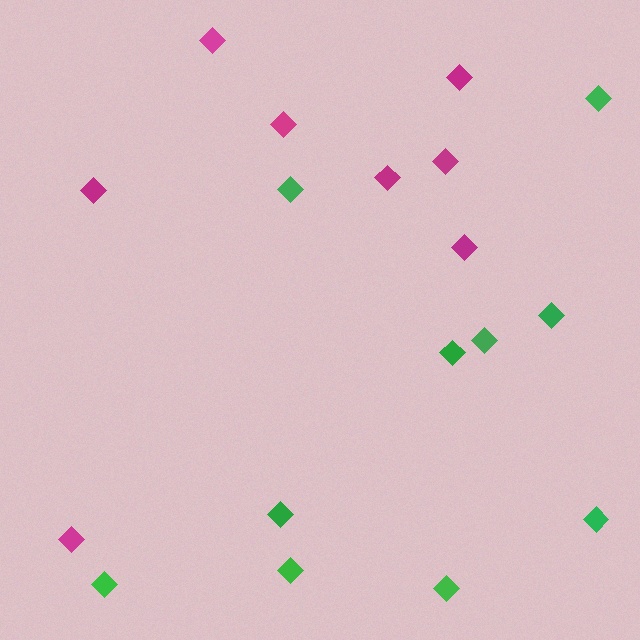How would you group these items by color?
There are 2 groups: one group of green diamonds (10) and one group of magenta diamonds (8).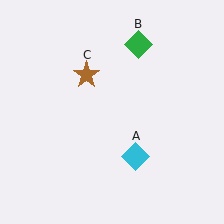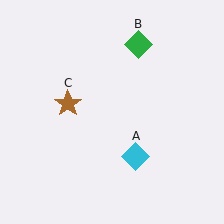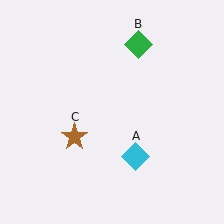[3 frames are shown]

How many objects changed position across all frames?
1 object changed position: brown star (object C).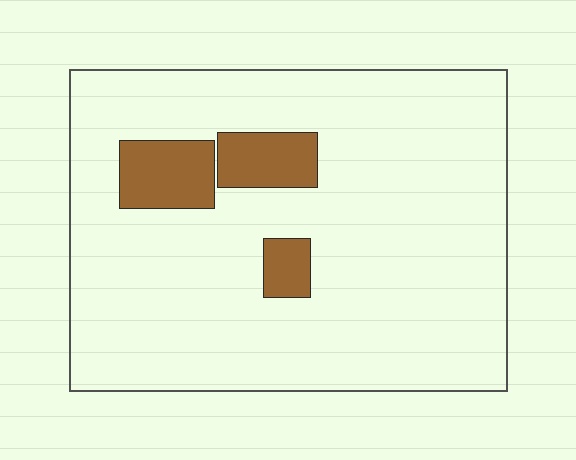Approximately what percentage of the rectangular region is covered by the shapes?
Approximately 10%.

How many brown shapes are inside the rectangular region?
3.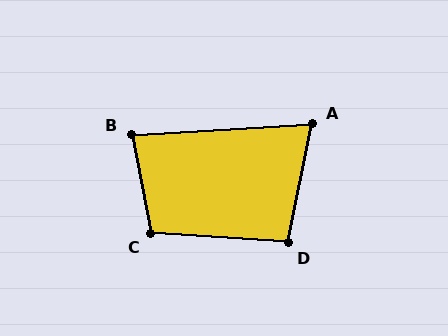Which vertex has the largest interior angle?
C, at approximately 104 degrees.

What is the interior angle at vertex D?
Approximately 97 degrees (obtuse).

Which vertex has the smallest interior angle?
A, at approximately 76 degrees.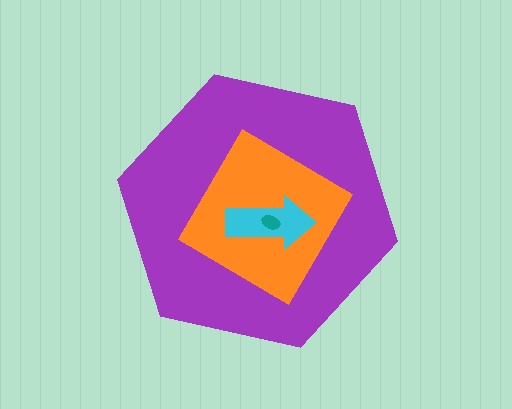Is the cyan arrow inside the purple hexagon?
Yes.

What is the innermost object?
The teal ellipse.